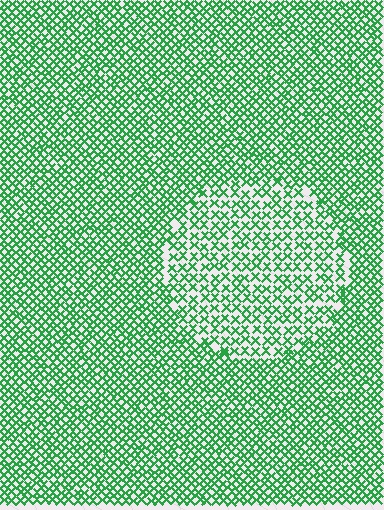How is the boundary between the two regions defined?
The boundary is defined by a change in element density (approximately 1.7x ratio). All elements are the same color, size, and shape.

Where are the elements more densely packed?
The elements are more densely packed outside the circle boundary.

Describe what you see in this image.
The image contains small green elements arranged at two different densities. A circle-shaped region is visible where the elements are less densely packed than the surrounding area.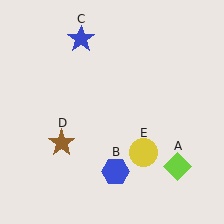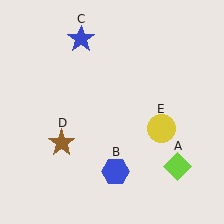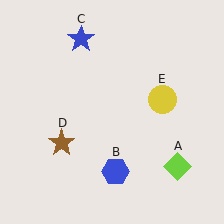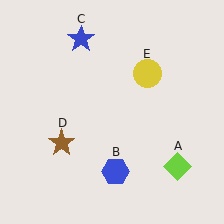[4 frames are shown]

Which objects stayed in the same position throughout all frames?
Lime diamond (object A) and blue hexagon (object B) and blue star (object C) and brown star (object D) remained stationary.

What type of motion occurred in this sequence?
The yellow circle (object E) rotated counterclockwise around the center of the scene.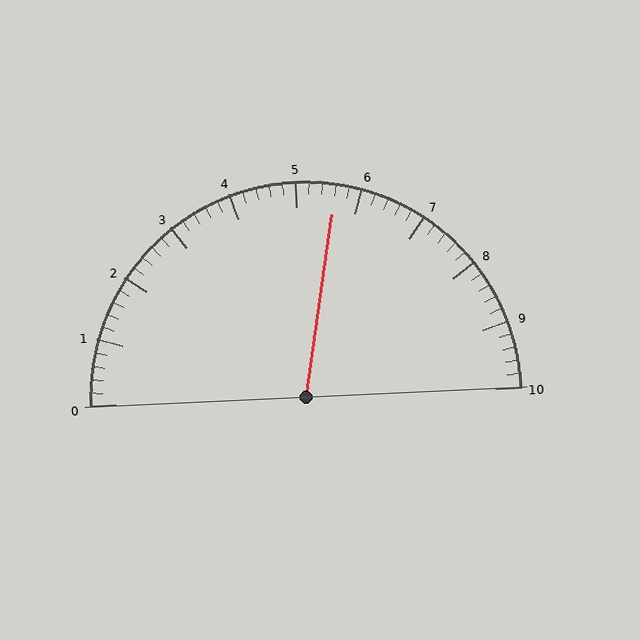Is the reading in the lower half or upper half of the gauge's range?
The reading is in the upper half of the range (0 to 10).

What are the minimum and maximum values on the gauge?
The gauge ranges from 0 to 10.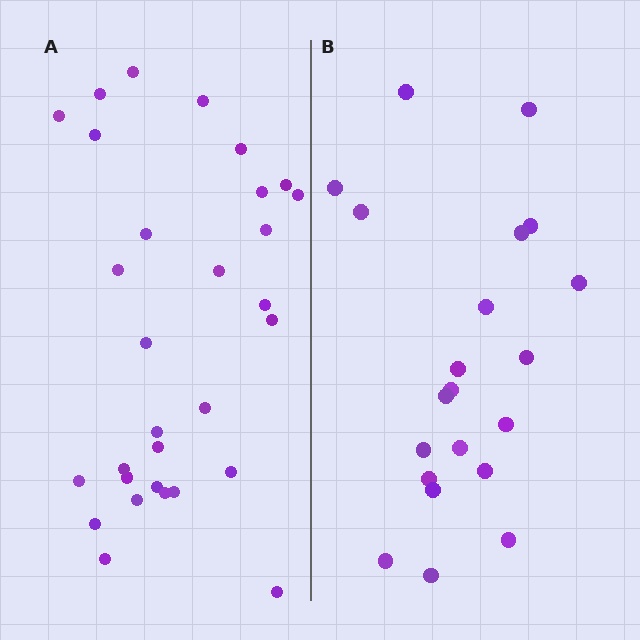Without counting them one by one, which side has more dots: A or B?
Region A (the left region) has more dots.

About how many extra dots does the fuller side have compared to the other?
Region A has roughly 8 or so more dots than region B.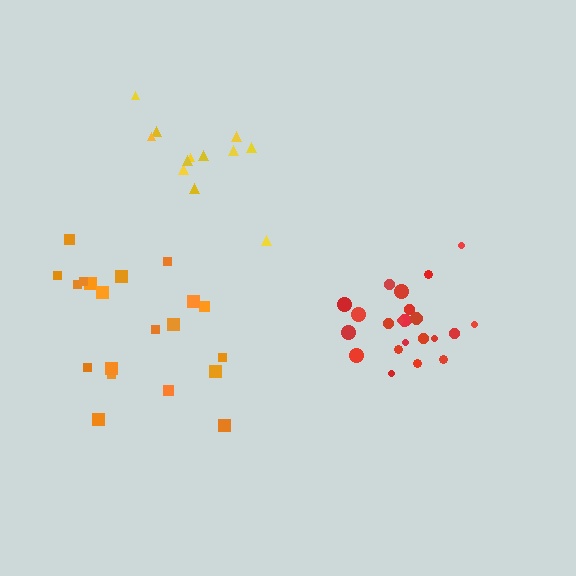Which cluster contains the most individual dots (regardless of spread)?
Red (23).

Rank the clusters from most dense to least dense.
red, yellow, orange.